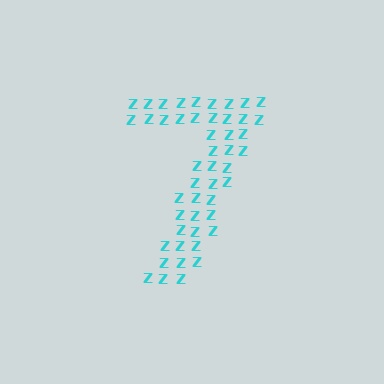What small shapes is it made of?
It is made of small letter Z's.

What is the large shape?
The large shape is the digit 7.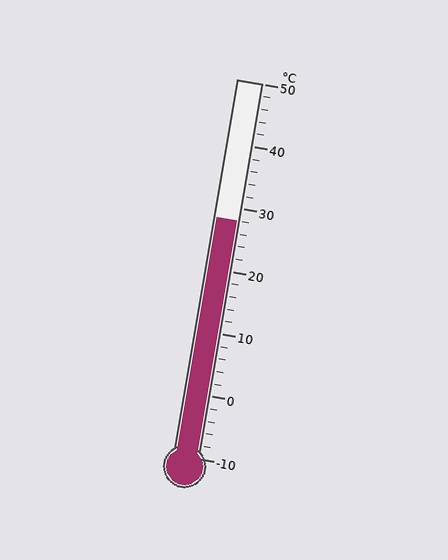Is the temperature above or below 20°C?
The temperature is above 20°C.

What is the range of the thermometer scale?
The thermometer scale ranges from -10°C to 50°C.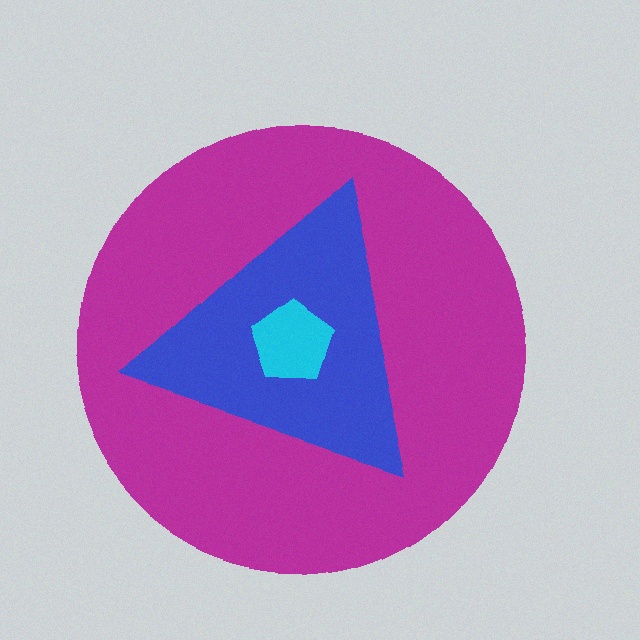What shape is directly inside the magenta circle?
The blue triangle.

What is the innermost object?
The cyan pentagon.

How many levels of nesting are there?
3.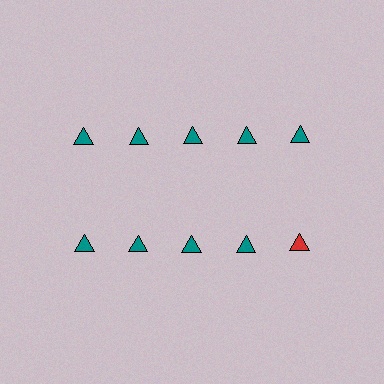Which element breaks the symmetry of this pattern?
The red triangle in the second row, rightmost column breaks the symmetry. All other shapes are teal triangles.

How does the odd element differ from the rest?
It has a different color: red instead of teal.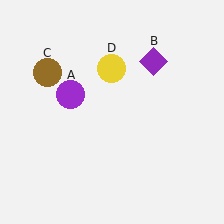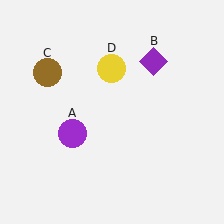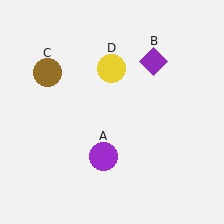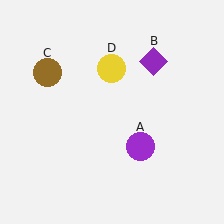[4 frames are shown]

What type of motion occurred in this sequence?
The purple circle (object A) rotated counterclockwise around the center of the scene.